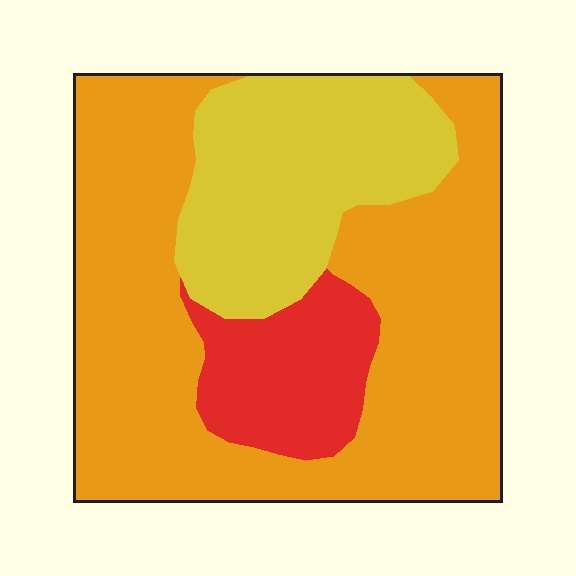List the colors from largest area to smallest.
From largest to smallest: orange, yellow, red.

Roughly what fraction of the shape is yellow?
Yellow takes up between a sixth and a third of the shape.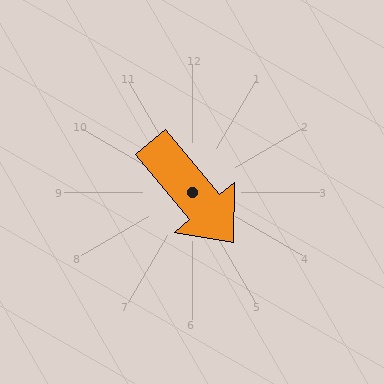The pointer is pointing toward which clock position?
Roughly 5 o'clock.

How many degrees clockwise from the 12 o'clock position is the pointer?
Approximately 140 degrees.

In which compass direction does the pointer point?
Southeast.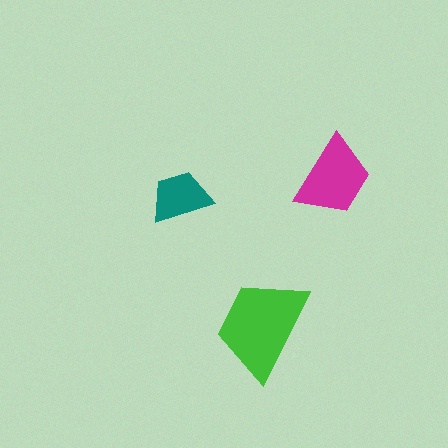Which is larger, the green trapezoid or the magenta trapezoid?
The green one.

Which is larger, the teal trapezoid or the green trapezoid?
The green one.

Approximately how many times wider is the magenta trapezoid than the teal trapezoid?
About 1.5 times wider.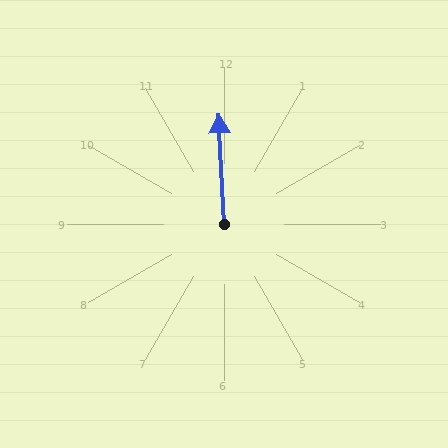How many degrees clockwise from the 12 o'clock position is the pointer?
Approximately 357 degrees.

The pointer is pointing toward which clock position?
Roughly 12 o'clock.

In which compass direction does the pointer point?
North.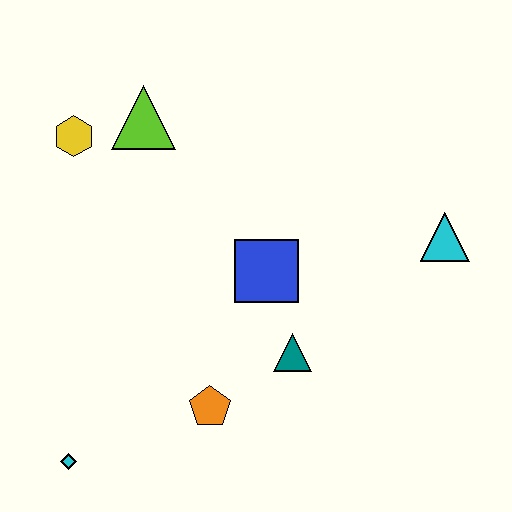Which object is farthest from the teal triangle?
The yellow hexagon is farthest from the teal triangle.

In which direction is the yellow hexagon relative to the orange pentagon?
The yellow hexagon is above the orange pentagon.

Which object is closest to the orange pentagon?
The teal triangle is closest to the orange pentagon.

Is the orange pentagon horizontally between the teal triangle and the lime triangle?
Yes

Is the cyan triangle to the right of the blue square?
Yes